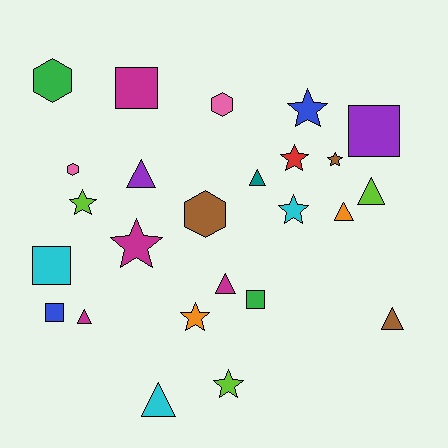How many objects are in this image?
There are 25 objects.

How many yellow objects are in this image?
There are no yellow objects.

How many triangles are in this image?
There are 8 triangles.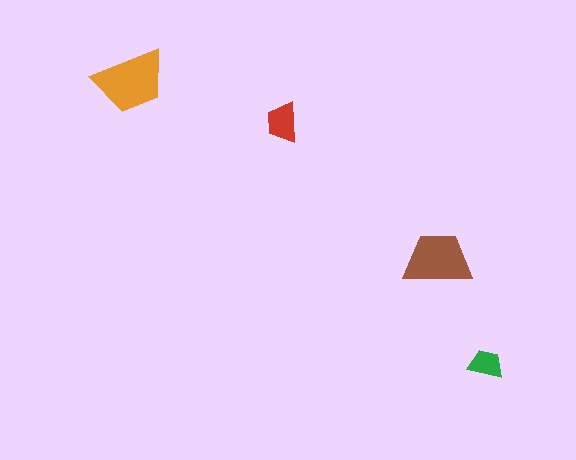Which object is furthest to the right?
The green trapezoid is rightmost.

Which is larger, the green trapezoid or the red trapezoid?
The red one.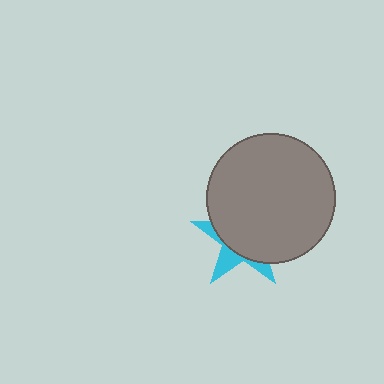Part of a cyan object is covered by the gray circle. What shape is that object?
It is a star.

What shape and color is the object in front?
The object in front is a gray circle.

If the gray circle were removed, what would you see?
You would see the complete cyan star.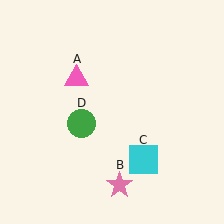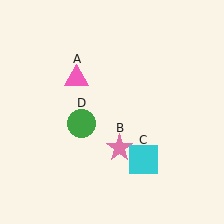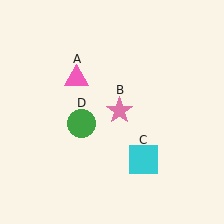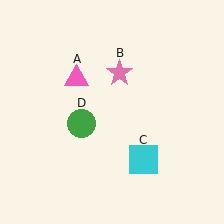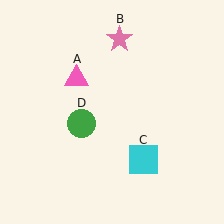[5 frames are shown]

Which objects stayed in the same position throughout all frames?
Pink triangle (object A) and cyan square (object C) and green circle (object D) remained stationary.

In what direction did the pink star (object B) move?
The pink star (object B) moved up.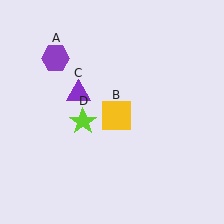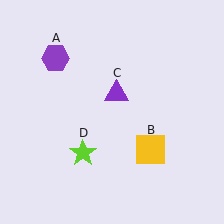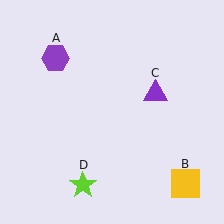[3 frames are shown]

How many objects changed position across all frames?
3 objects changed position: yellow square (object B), purple triangle (object C), lime star (object D).